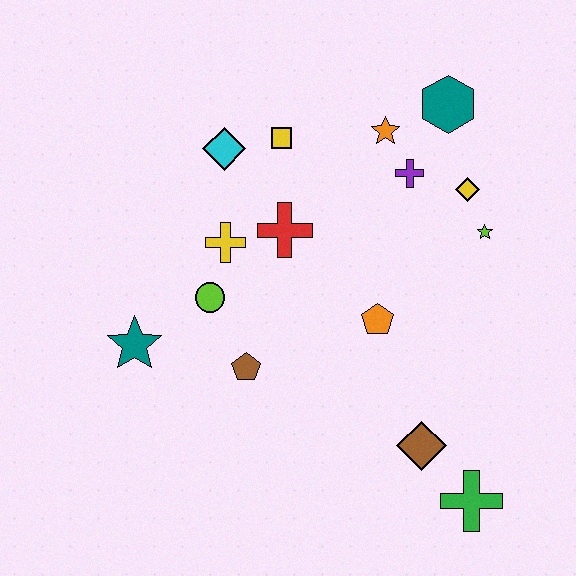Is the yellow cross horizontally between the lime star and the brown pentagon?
No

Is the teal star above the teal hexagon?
No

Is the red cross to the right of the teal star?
Yes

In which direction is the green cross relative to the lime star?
The green cross is below the lime star.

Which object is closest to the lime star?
The yellow diamond is closest to the lime star.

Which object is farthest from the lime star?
The teal star is farthest from the lime star.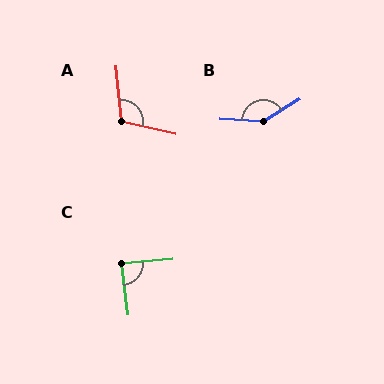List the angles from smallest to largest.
C (88°), A (108°), B (146°).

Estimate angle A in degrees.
Approximately 108 degrees.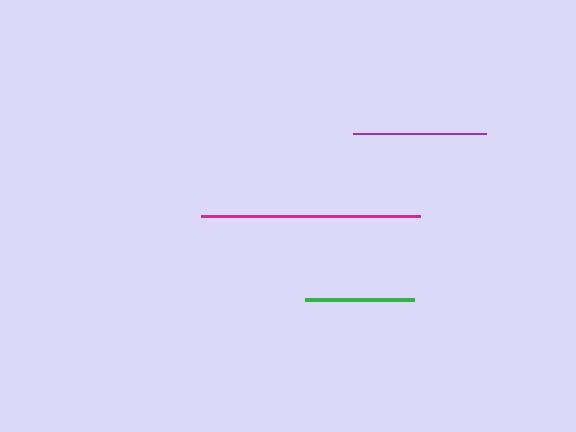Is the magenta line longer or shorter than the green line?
The magenta line is longer than the green line.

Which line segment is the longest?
The magenta line is the longest at approximately 219 pixels.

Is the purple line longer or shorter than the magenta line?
The magenta line is longer than the purple line.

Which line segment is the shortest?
The green line is the shortest at approximately 109 pixels.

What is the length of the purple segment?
The purple segment is approximately 132 pixels long.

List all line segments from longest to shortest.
From longest to shortest: magenta, purple, green.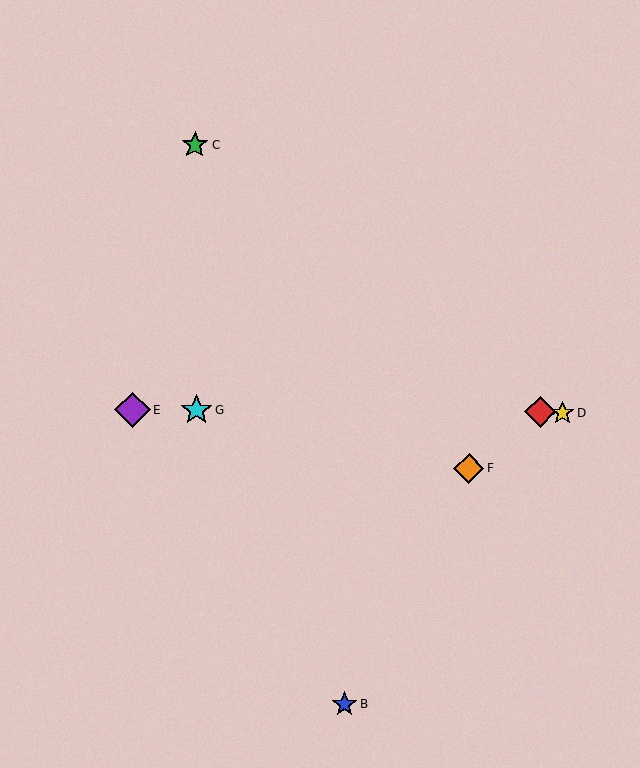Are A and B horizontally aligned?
No, A is at y≈412 and B is at y≈704.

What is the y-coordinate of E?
Object E is at y≈410.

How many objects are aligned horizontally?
4 objects (A, D, E, G) are aligned horizontally.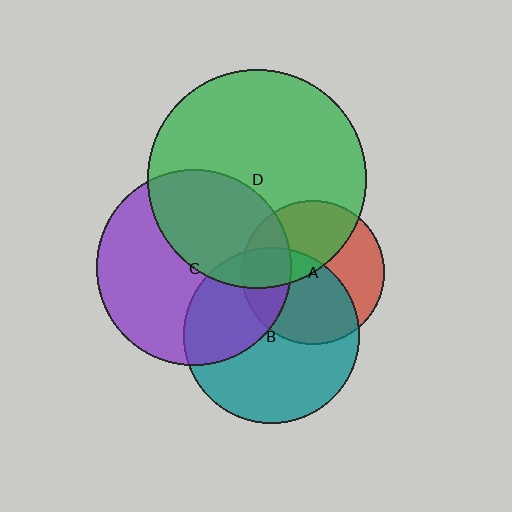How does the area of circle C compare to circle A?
Approximately 1.9 times.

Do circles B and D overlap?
Yes.